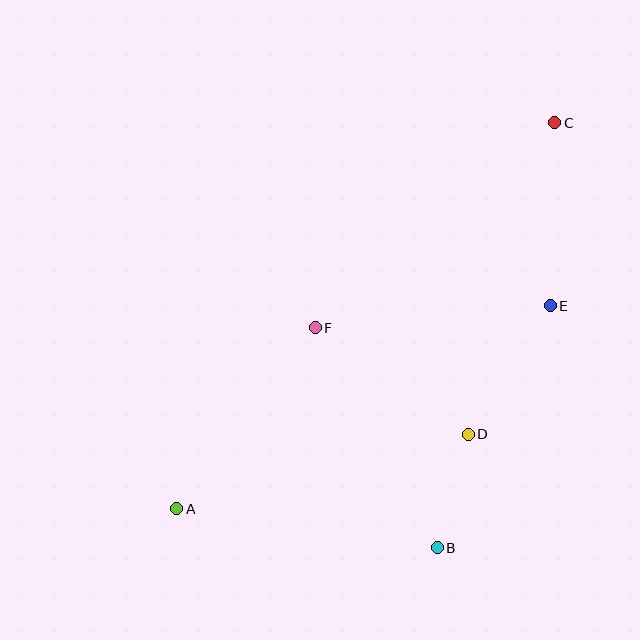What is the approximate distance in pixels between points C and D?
The distance between C and D is approximately 323 pixels.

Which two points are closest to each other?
Points B and D are closest to each other.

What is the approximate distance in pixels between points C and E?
The distance between C and E is approximately 183 pixels.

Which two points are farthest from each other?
Points A and C are farthest from each other.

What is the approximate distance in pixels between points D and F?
The distance between D and F is approximately 187 pixels.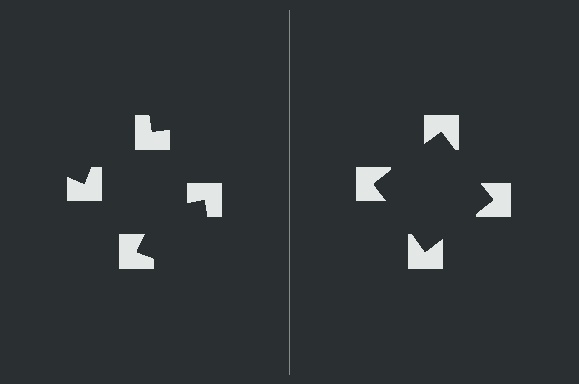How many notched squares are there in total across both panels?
8 — 4 on each side.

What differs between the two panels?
The notched squares are positioned identically on both sides; only the wedge orientations differ. On the right they align to a square; on the left they are misaligned.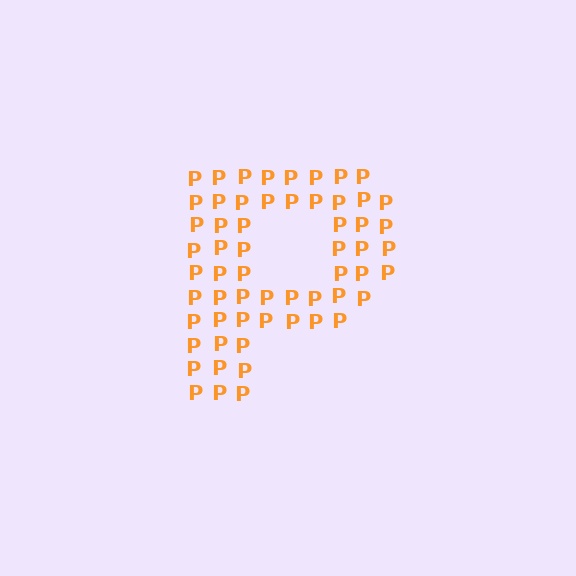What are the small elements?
The small elements are letter P's.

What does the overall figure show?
The overall figure shows the letter P.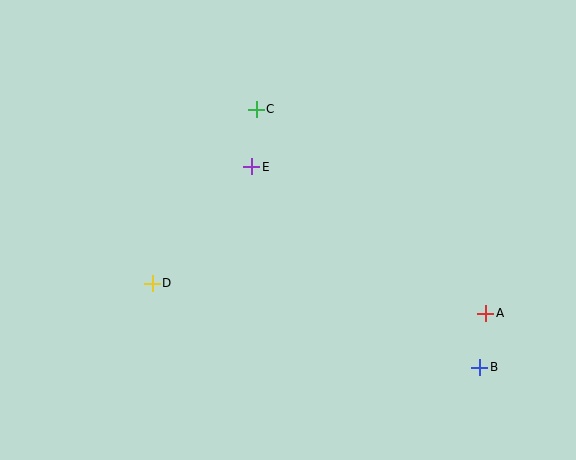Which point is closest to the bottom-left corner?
Point D is closest to the bottom-left corner.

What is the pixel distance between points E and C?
The distance between E and C is 58 pixels.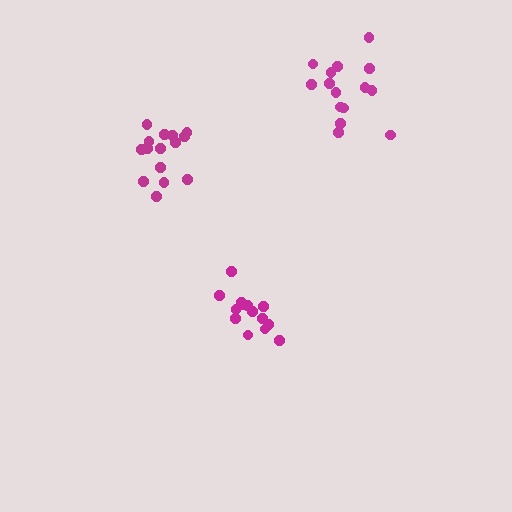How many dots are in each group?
Group 1: 14 dots, Group 2: 15 dots, Group 3: 15 dots (44 total).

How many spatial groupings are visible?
There are 3 spatial groupings.